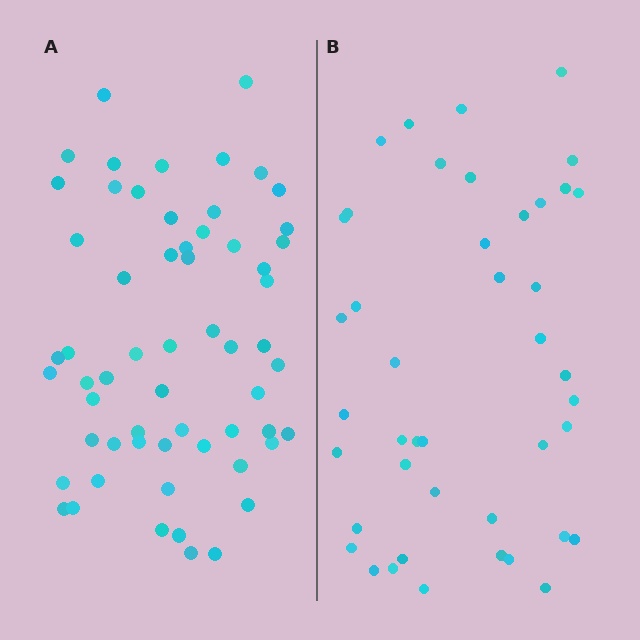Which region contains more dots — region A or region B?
Region A (the left region) has more dots.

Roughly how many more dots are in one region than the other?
Region A has approximately 15 more dots than region B.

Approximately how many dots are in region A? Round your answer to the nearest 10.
About 60 dots.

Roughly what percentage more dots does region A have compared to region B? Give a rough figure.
About 40% more.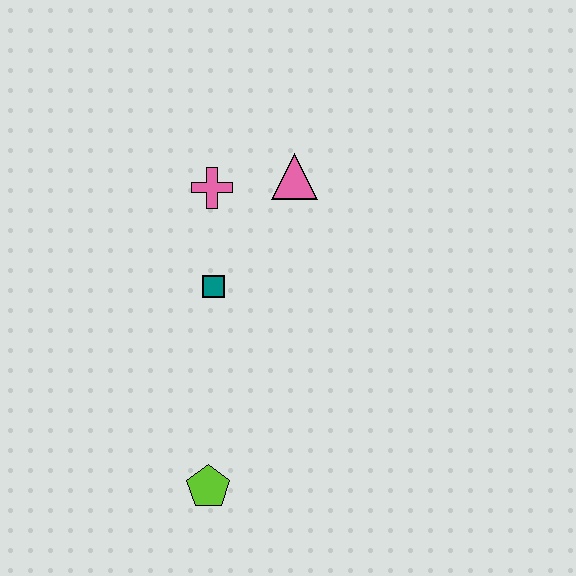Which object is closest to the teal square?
The pink cross is closest to the teal square.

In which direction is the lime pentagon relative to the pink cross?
The lime pentagon is below the pink cross.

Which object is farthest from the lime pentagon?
The pink triangle is farthest from the lime pentagon.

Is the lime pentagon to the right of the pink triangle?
No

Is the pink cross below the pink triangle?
Yes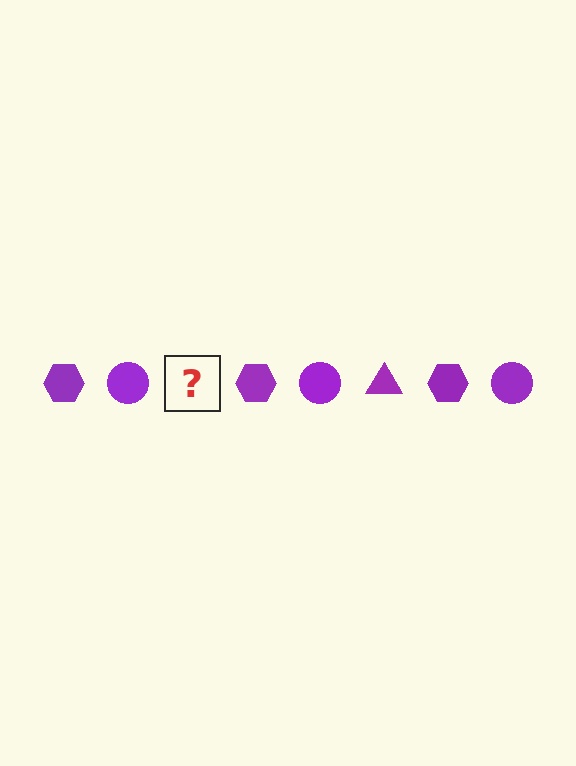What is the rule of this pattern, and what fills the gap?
The rule is that the pattern cycles through hexagon, circle, triangle shapes in purple. The gap should be filled with a purple triangle.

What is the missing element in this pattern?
The missing element is a purple triangle.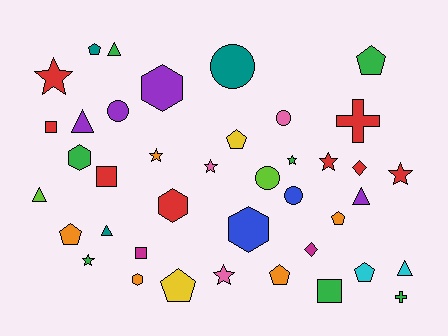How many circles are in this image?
There are 5 circles.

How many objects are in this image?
There are 40 objects.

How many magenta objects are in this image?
There are 2 magenta objects.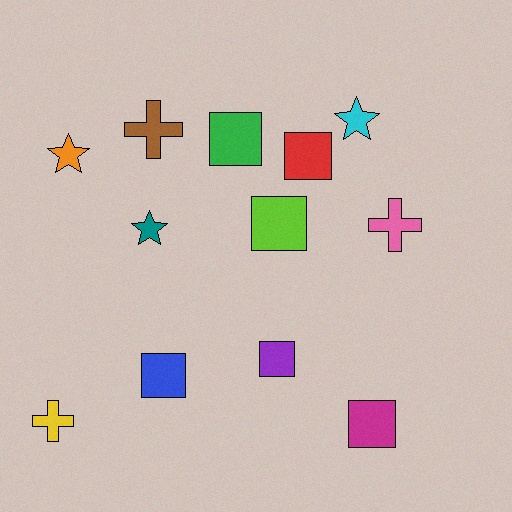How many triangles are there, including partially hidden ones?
There are no triangles.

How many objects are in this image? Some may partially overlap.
There are 12 objects.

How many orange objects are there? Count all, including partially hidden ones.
There is 1 orange object.